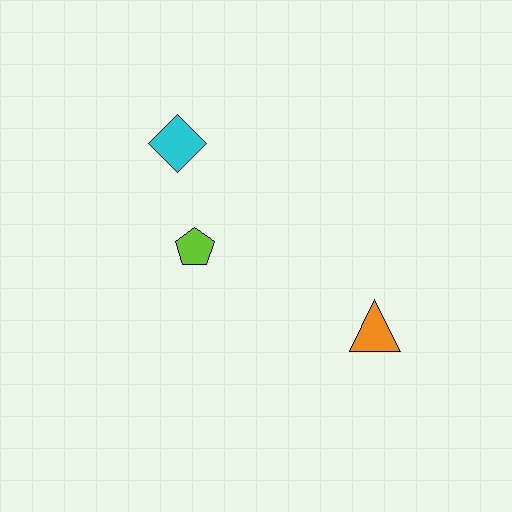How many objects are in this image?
There are 3 objects.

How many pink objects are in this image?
There are no pink objects.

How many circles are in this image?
There are no circles.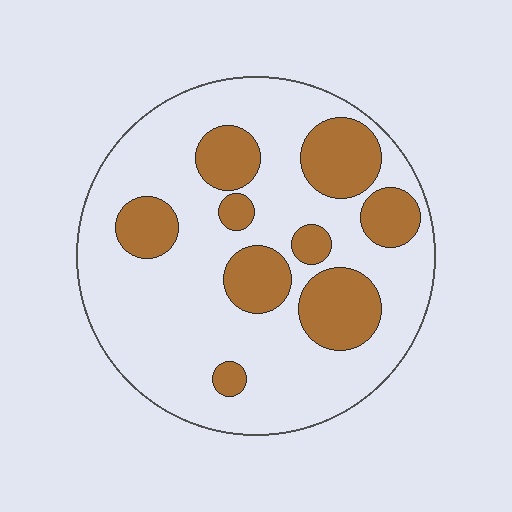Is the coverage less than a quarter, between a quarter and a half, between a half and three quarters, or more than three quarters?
Between a quarter and a half.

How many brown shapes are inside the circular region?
9.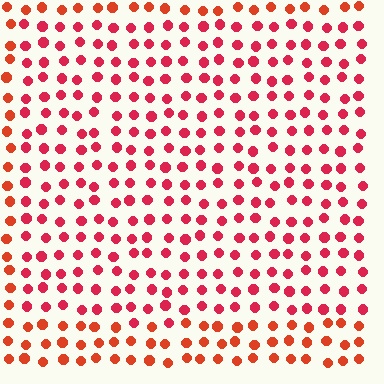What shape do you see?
I see a rectangle.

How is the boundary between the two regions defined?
The boundary is defined purely by a slight shift in hue (about 24 degrees). Spacing, size, and orientation are identical on both sides.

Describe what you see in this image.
The image is filled with small red elements in a uniform arrangement. A rectangle-shaped region is visible where the elements are tinted to a slightly different hue, forming a subtle color boundary.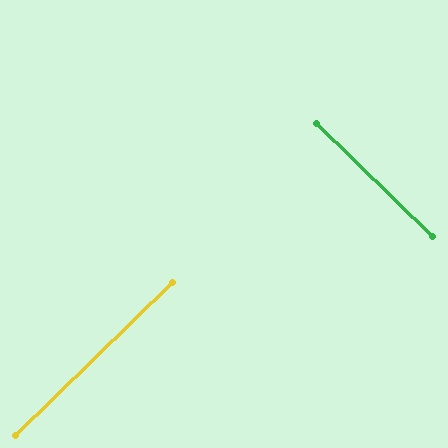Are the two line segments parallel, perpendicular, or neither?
Perpendicular — they meet at approximately 89°.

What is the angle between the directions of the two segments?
Approximately 89 degrees.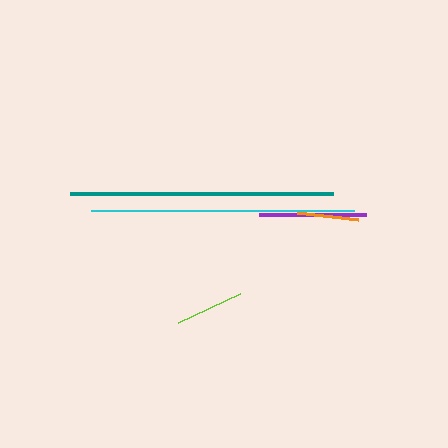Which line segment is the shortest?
The orange line is the shortest at approximately 62 pixels.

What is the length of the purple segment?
The purple segment is approximately 107 pixels long.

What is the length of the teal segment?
The teal segment is approximately 263 pixels long.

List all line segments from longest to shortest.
From longest to shortest: teal, cyan, purple, lime, orange.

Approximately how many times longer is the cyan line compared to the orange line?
The cyan line is approximately 4.3 times the length of the orange line.